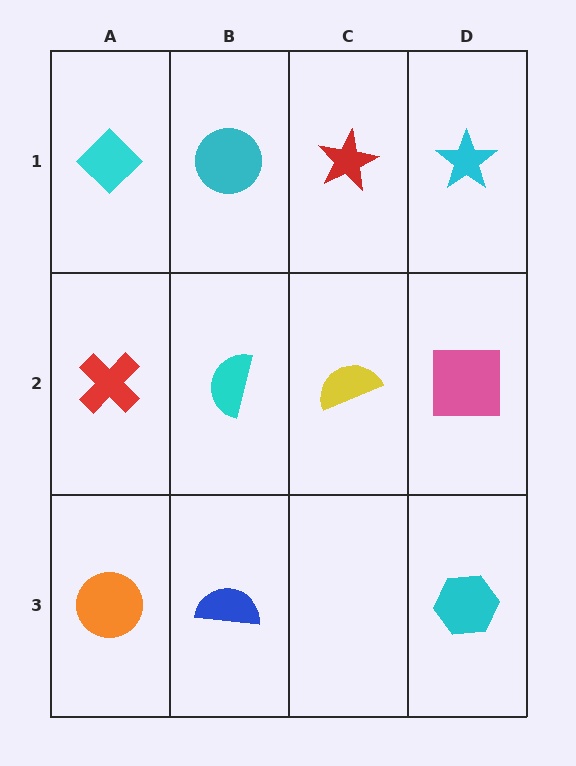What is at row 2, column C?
A yellow semicircle.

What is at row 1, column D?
A cyan star.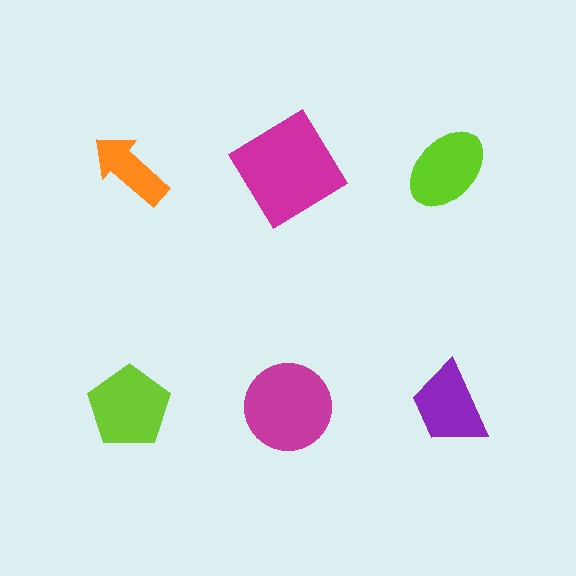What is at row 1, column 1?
An orange arrow.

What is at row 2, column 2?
A magenta circle.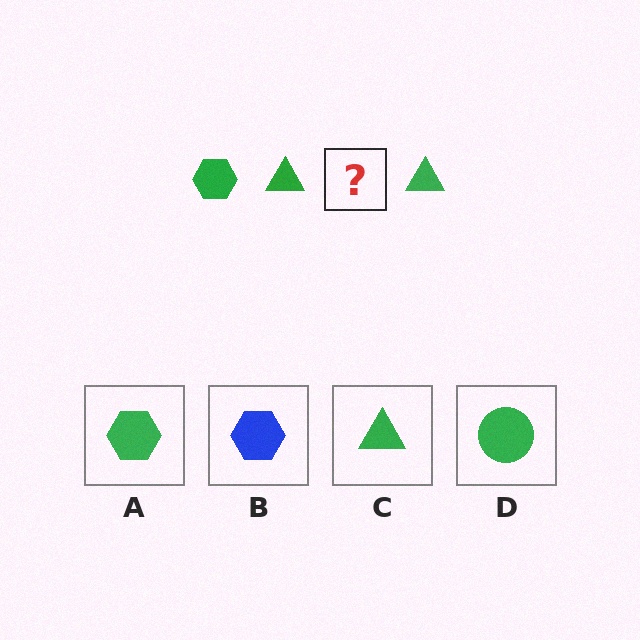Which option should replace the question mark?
Option A.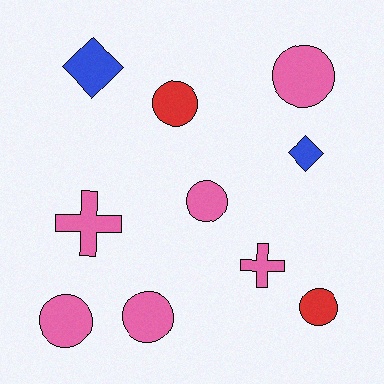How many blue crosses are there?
There are no blue crosses.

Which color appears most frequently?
Pink, with 6 objects.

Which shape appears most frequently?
Circle, with 6 objects.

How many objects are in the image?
There are 10 objects.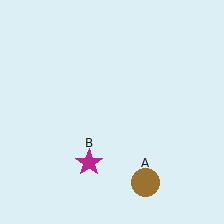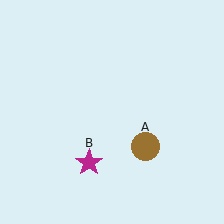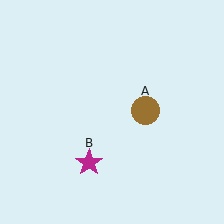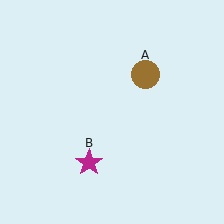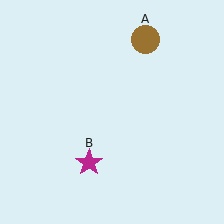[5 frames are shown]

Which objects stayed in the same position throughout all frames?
Magenta star (object B) remained stationary.